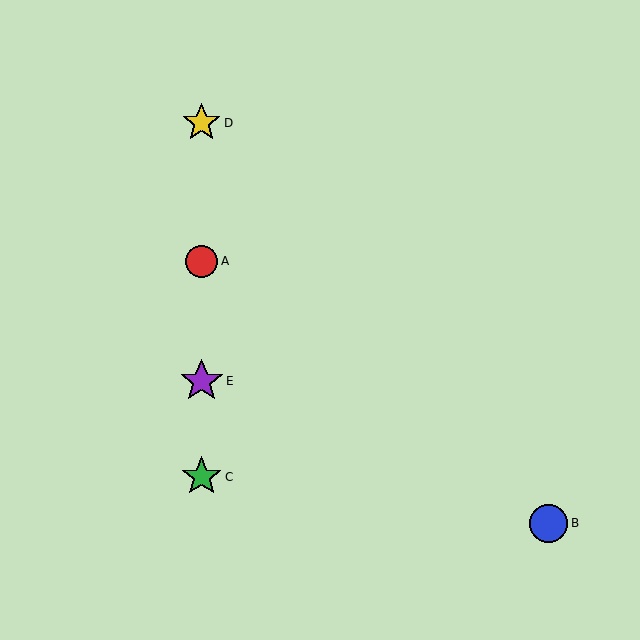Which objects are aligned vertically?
Objects A, C, D, E are aligned vertically.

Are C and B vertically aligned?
No, C is at x≈202 and B is at x≈549.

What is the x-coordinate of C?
Object C is at x≈202.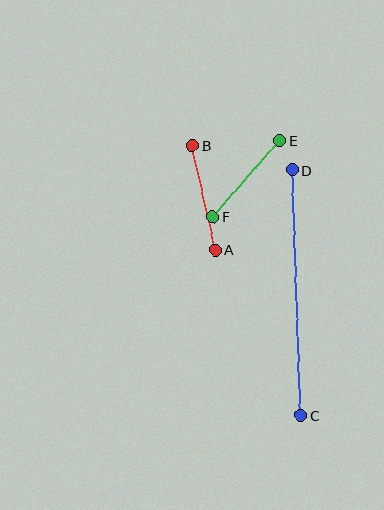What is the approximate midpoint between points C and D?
The midpoint is at approximately (296, 293) pixels.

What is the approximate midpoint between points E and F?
The midpoint is at approximately (246, 179) pixels.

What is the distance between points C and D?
The distance is approximately 245 pixels.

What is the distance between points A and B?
The distance is approximately 106 pixels.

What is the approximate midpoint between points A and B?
The midpoint is at approximately (204, 198) pixels.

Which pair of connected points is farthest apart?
Points C and D are farthest apart.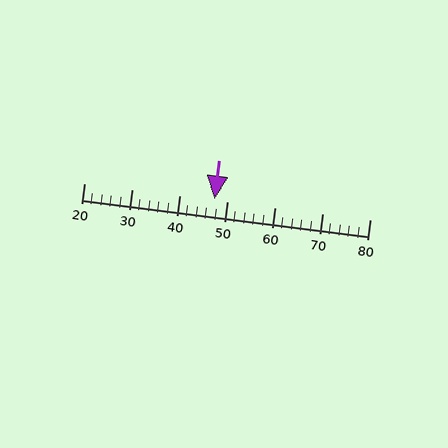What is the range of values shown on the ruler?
The ruler shows values from 20 to 80.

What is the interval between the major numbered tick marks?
The major tick marks are spaced 10 units apart.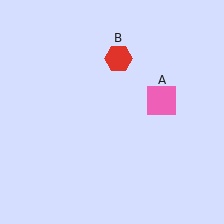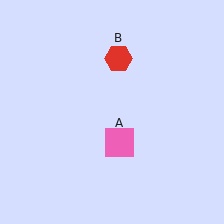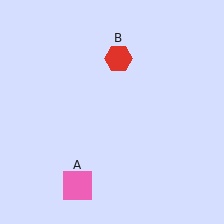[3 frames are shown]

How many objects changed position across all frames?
1 object changed position: pink square (object A).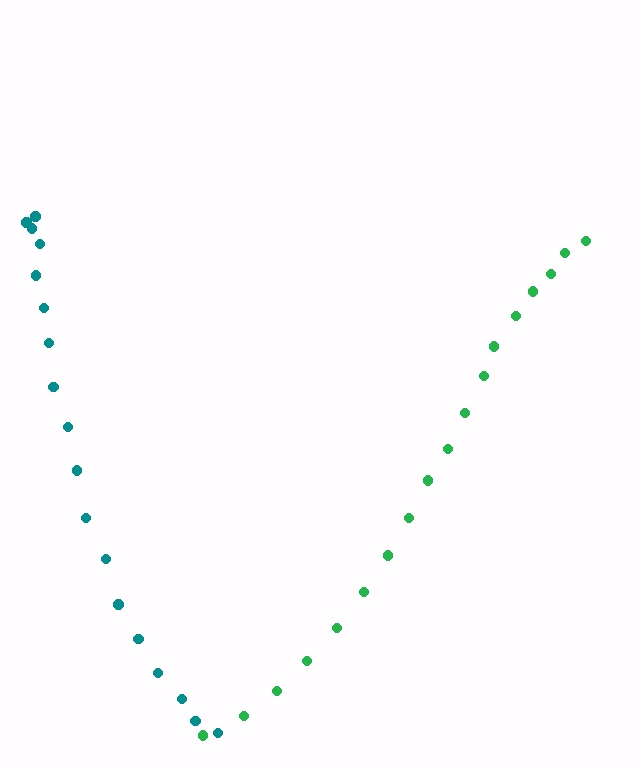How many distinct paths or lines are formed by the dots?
There are 2 distinct paths.